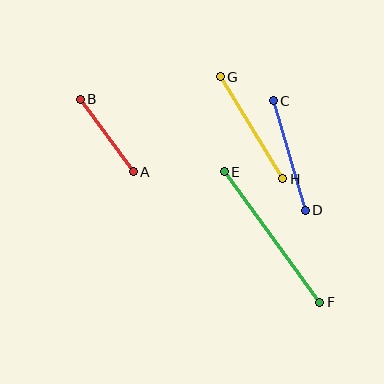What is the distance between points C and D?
The distance is approximately 114 pixels.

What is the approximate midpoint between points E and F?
The midpoint is at approximately (272, 237) pixels.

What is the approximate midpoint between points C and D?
The midpoint is at approximately (289, 155) pixels.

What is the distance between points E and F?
The distance is approximately 161 pixels.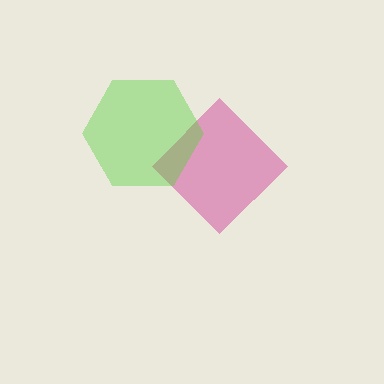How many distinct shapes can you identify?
There are 2 distinct shapes: a magenta diamond, a lime hexagon.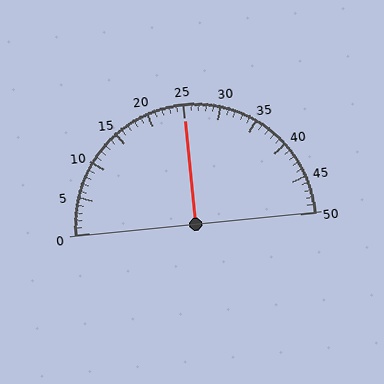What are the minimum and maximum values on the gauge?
The gauge ranges from 0 to 50.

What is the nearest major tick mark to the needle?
The nearest major tick mark is 25.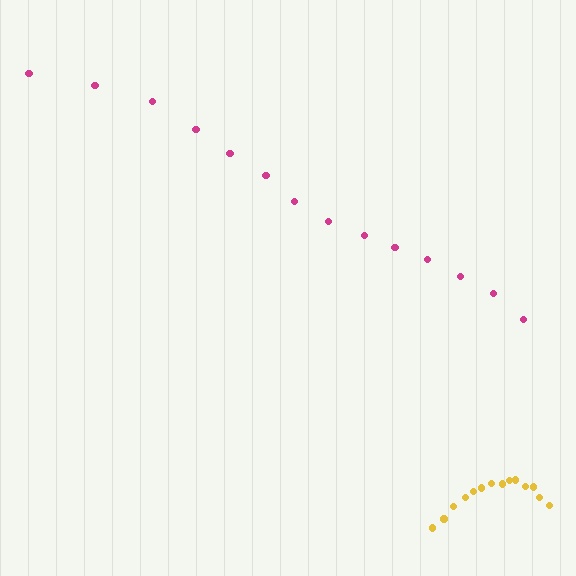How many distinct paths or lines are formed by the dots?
There are 2 distinct paths.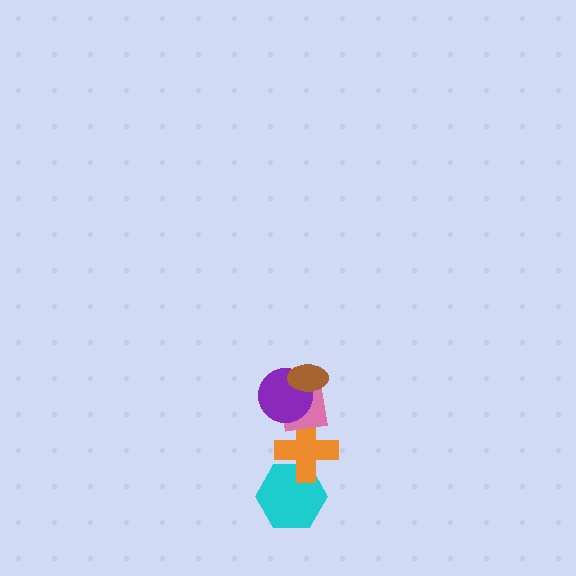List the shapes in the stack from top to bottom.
From top to bottom: the brown ellipse, the purple circle, the pink square, the orange cross, the cyan hexagon.